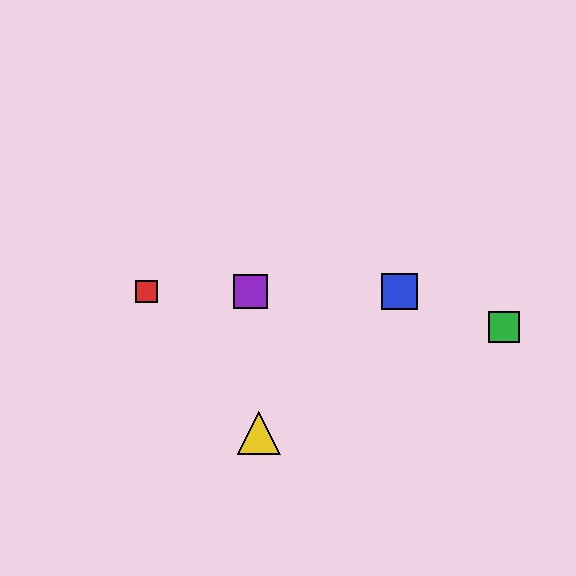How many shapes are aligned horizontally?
3 shapes (the red square, the blue square, the purple square) are aligned horizontally.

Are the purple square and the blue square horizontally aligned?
Yes, both are at y≈291.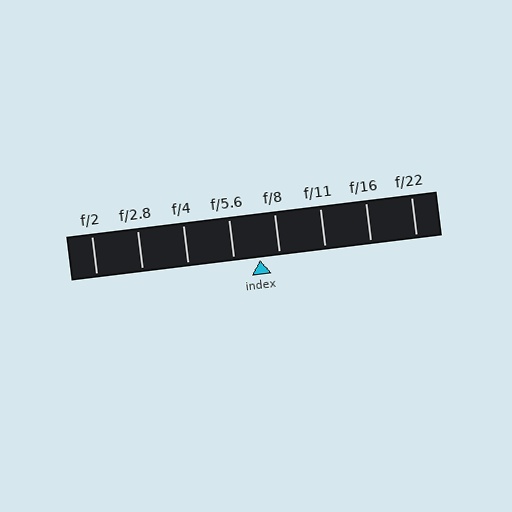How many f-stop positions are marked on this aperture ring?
There are 8 f-stop positions marked.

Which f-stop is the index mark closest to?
The index mark is closest to f/8.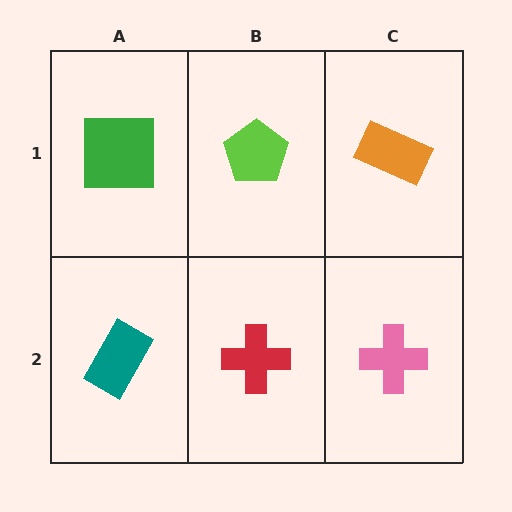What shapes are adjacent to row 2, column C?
An orange rectangle (row 1, column C), a red cross (row 2, column B).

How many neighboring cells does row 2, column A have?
2.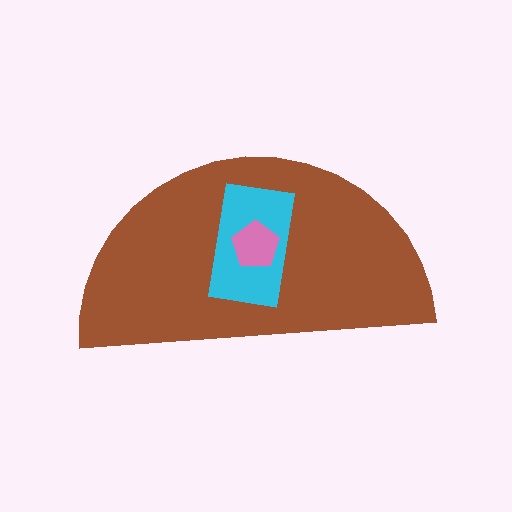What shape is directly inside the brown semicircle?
The cyan rectangle.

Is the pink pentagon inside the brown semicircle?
Yes.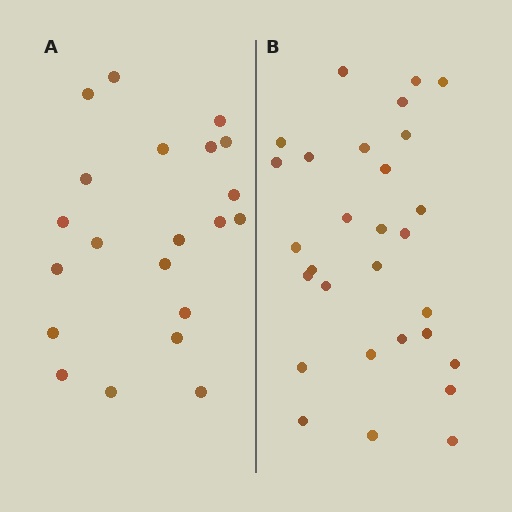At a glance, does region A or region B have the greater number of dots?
Region B (the right region) has more dots.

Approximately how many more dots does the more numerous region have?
Region B has roughly 8 or so more dots than region A.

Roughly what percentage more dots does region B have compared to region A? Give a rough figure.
About 40% more.